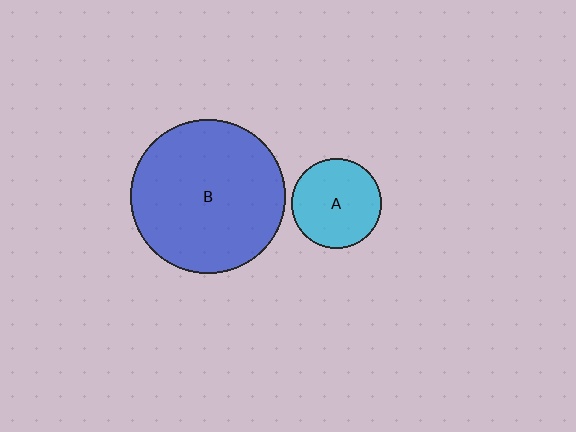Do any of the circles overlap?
No, none of the circles overlap.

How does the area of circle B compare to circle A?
Approximately 2.9 times.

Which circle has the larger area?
Circle B (blue).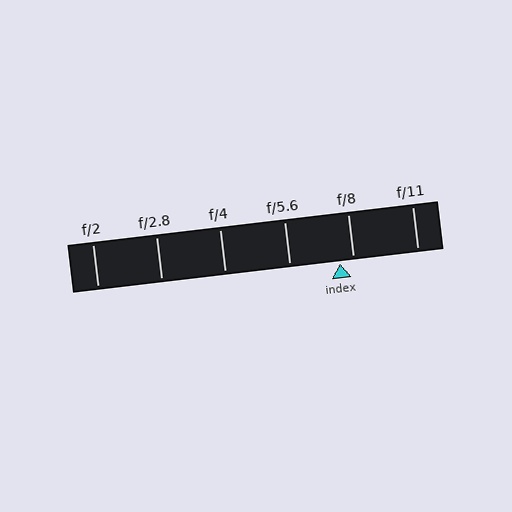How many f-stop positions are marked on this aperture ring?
There are 6 f-stop positions marked.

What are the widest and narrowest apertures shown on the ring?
The widest aperture shown is f/2 and the narrowest is f/11.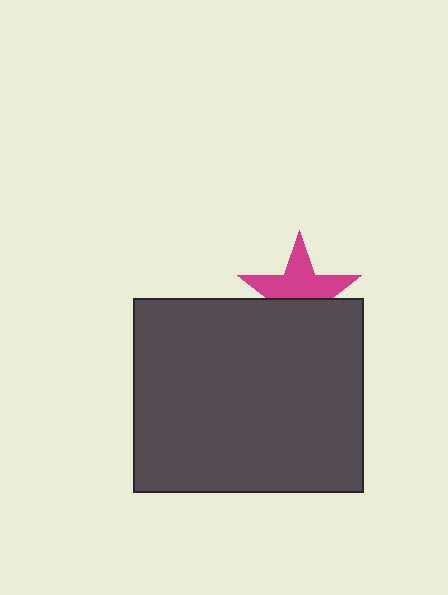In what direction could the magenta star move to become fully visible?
The magenta star could move up. That would shift it out from behind the dark gray rectangle entirely.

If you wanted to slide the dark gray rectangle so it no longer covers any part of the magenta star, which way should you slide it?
Slide it down — that is the most direct way to separate the two shapes.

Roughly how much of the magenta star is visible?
About half of it is visible (roughly 56%).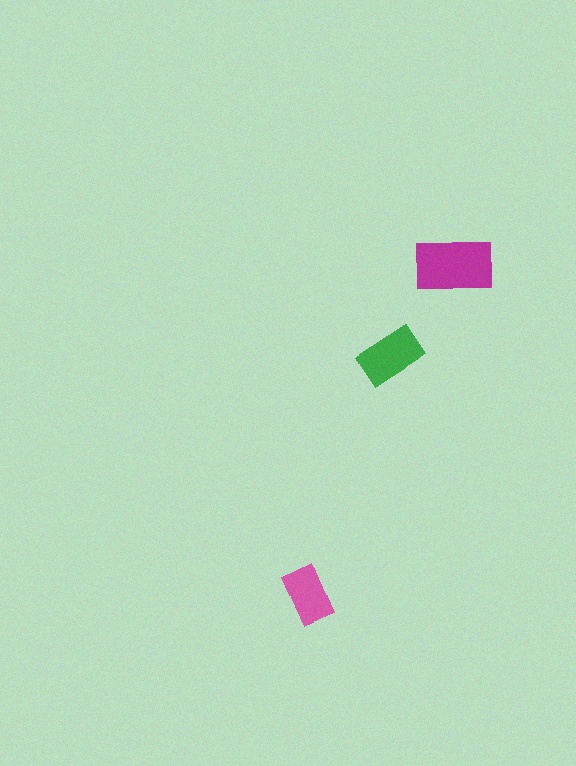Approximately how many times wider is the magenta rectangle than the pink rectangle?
About 1.5 times wider.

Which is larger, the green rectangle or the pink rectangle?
The green one.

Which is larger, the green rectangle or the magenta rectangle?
The magenta one.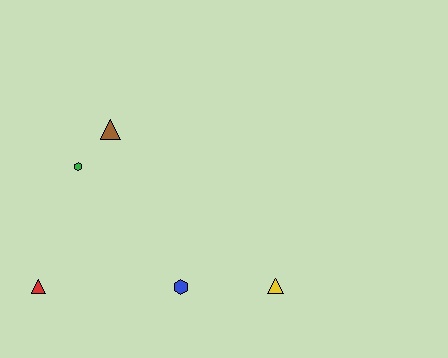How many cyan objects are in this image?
There are no cyan objects.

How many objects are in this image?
There are 5 objects.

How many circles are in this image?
There are no circles.